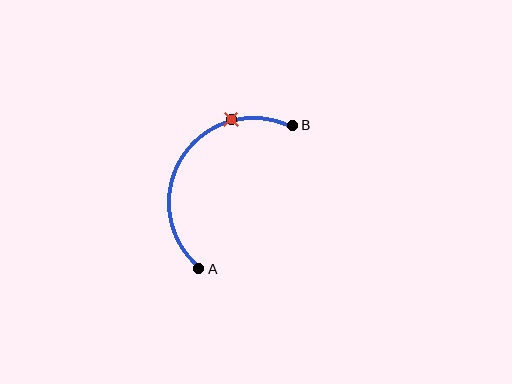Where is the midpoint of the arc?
The arc midpoint is the point on the curve farthest from the straight line joining A and B. It sits to the left of that line.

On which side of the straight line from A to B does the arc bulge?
The arc bulges to the left of the straight line connecting A and B.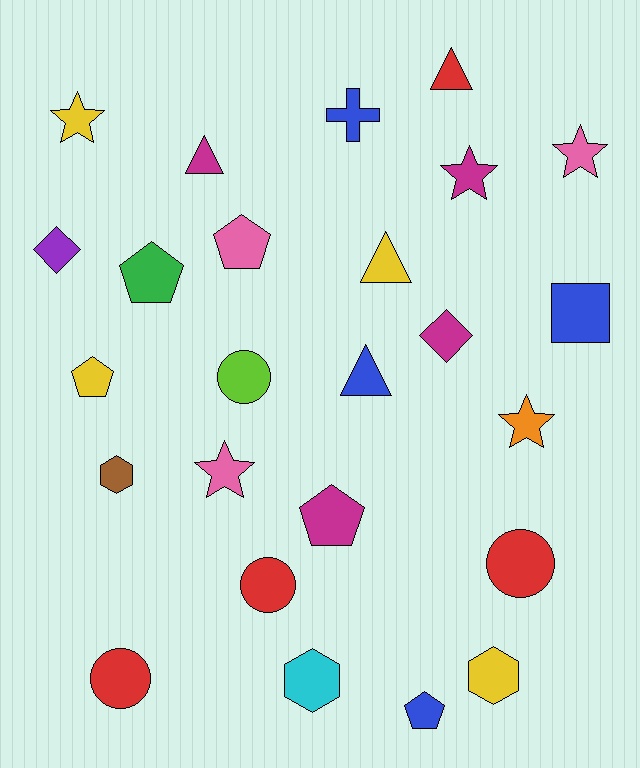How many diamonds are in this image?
There are 2 diamonds.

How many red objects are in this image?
There are 4 red objects.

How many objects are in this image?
There are 25 objects.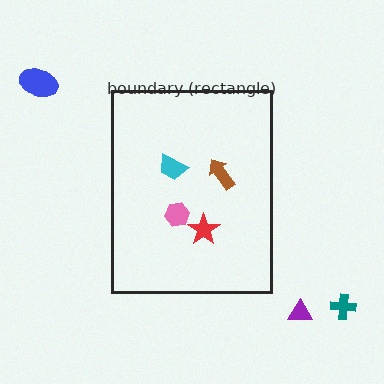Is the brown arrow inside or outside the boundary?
Inside.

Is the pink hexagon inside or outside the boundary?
Inside.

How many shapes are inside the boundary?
4 inside, 3 outside.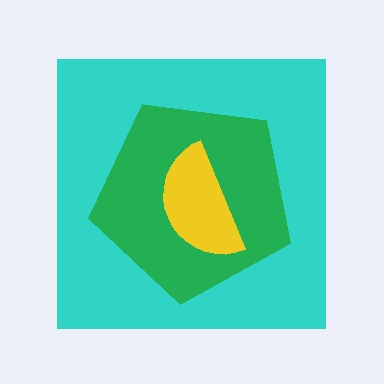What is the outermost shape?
The cyan square.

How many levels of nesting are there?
3.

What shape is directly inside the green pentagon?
The yellow semicircle.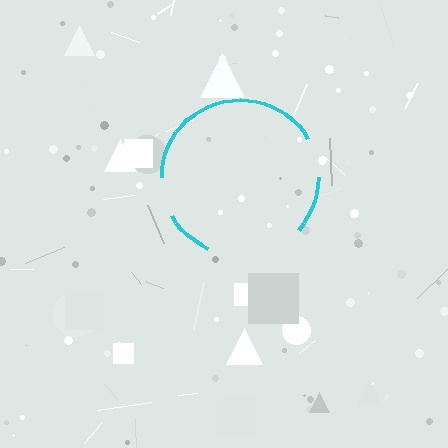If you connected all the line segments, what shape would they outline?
They would outline a circle.